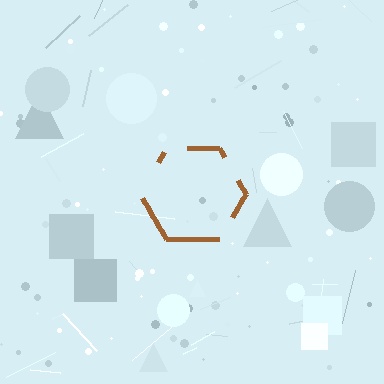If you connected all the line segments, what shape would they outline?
They would outline a hexagon.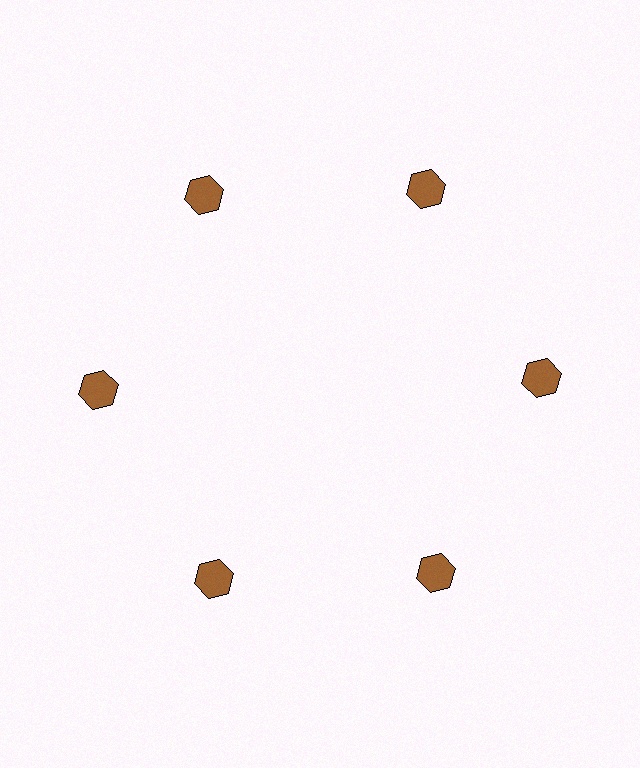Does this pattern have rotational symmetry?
Yes, this pattern has 6-fold rotational symmetry. It looks the same after rotating 60 degrees around the center.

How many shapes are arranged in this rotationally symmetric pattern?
There are 6 shapes, arranged in 6 groups of 1.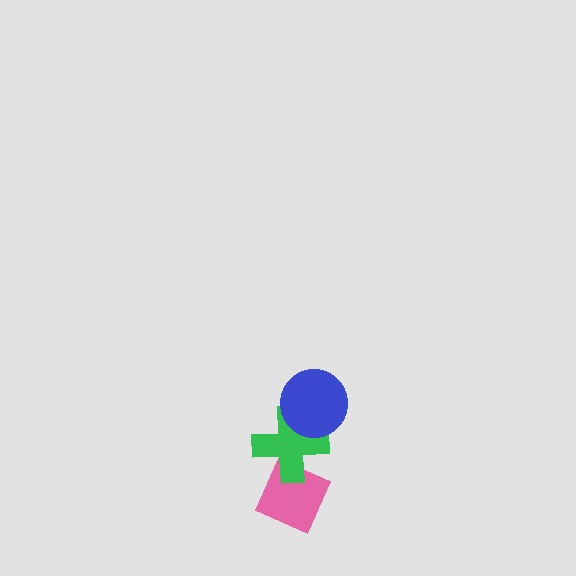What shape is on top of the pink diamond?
The green cross is on top of the pink diamond.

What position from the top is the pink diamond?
The pink diamond is 3rd from the top.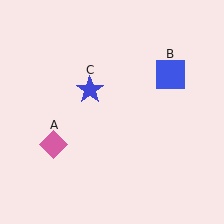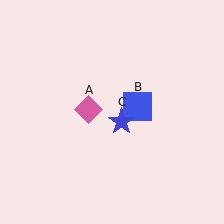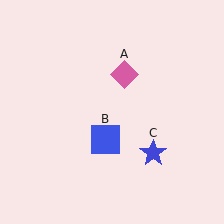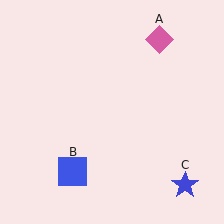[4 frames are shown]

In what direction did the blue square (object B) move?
The blue square (object B) moved down and to the left.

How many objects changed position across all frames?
3 objects changed position: pink diamond (object A), blue square (object B), blue star (object C).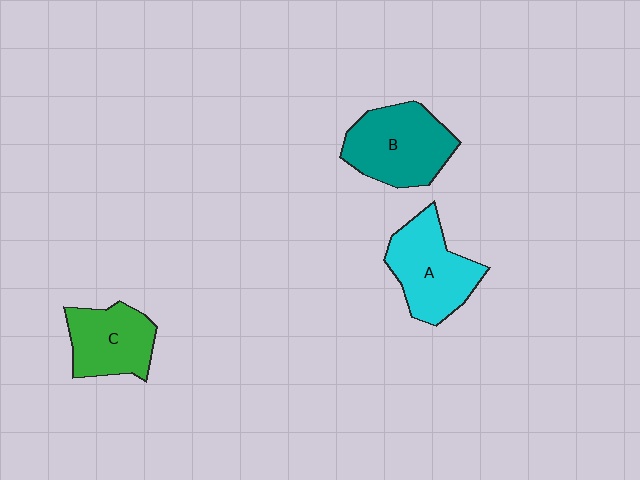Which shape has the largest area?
Shape B (teal).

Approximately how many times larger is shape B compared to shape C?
Approximately 1.3 times.